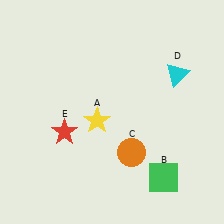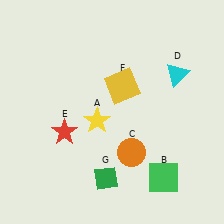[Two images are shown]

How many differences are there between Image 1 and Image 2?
There are 2 differences between the two images.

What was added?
A yellow square (F), a green diamond (G) were added in Image 2.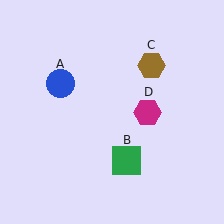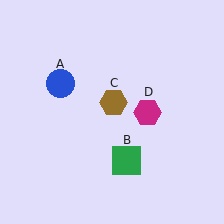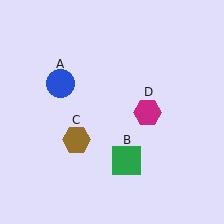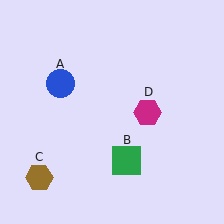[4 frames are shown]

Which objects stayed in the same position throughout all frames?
Blue circle (object A) and green square (object B) and magenta hexagon (object D) remained stationary.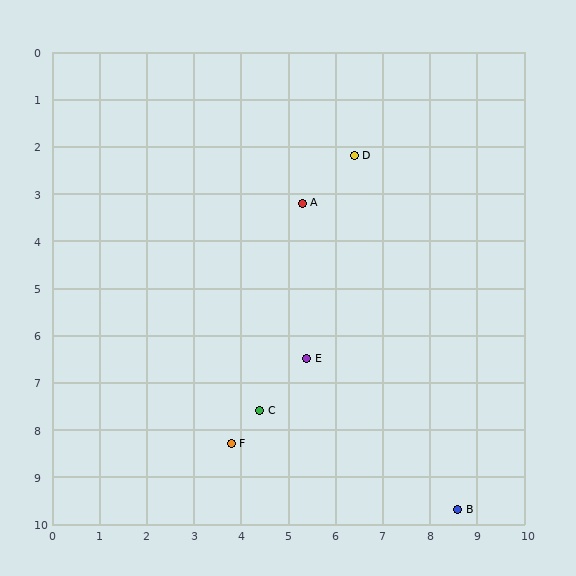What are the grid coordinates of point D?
Point D is at approximately (6.4, 2.2).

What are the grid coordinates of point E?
Point E is at approximately (5.4, 6.5).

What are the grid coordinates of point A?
Point A is at approximately (5.3, 3.2).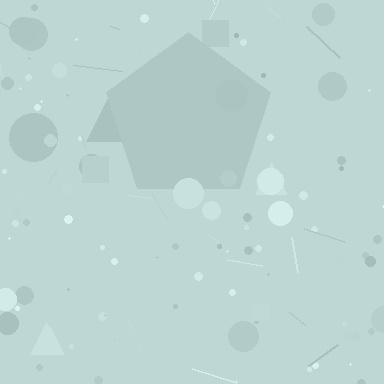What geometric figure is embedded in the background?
A pentagon is embedded in the background.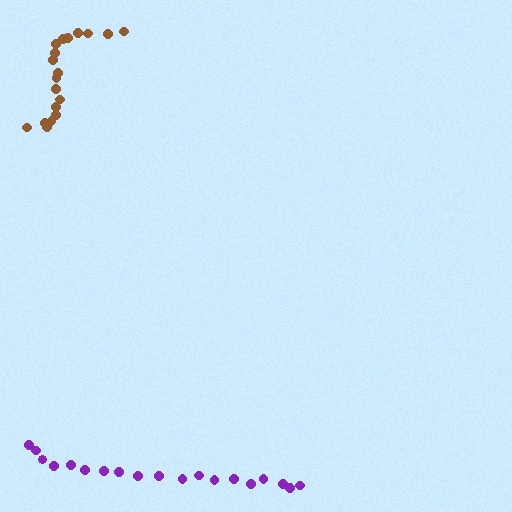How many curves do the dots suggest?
There are 2 distinct paths.